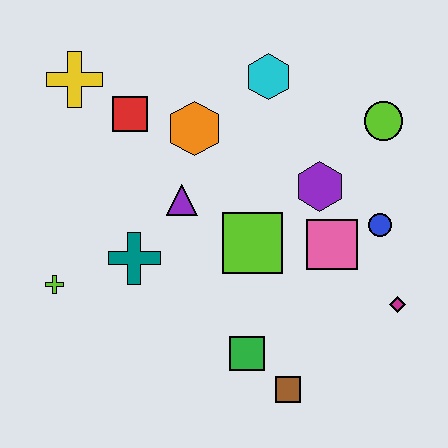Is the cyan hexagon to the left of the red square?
No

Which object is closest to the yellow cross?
The red square is closest to the yellow cross.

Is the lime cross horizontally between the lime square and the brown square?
No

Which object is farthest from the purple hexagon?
The lime cross is farthest from the purple hexagon.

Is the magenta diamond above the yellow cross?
No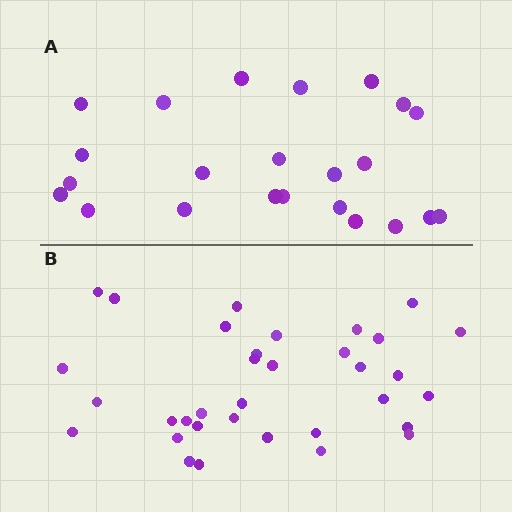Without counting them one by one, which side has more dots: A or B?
Region B (the bottom region) has more dots.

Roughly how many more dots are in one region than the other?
Region B has roughly 12 or so more dots than region A.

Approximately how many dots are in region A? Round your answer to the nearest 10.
About 20 dots. (The exact count is 23, which rounds to 20.)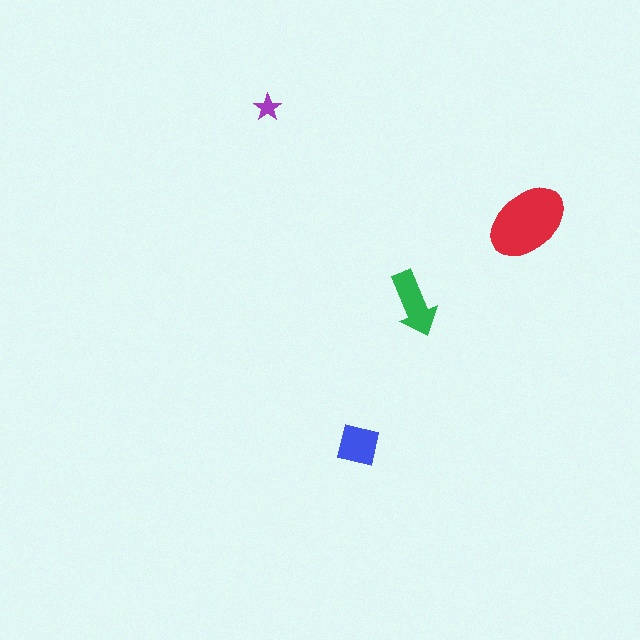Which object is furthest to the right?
The red ellipse is rightmost.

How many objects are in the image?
There are 4 objects in the image.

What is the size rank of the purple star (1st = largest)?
4th.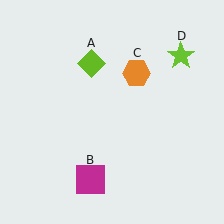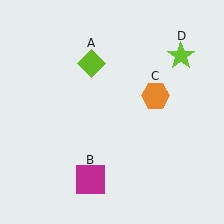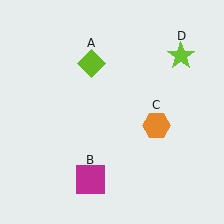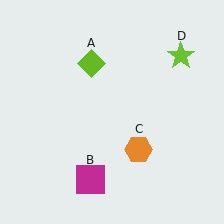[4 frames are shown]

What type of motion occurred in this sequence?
The orange hexagon (object C) rotated clockwise around the center of the scene.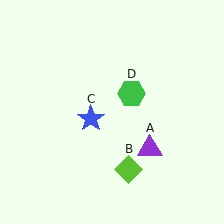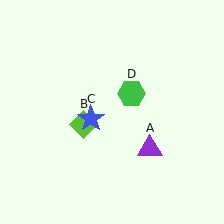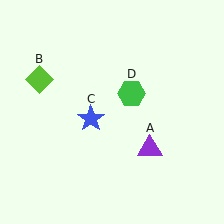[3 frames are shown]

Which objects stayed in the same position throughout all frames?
Purple triangle (object A) and blue star (object C) and green hexagon (object D) remained stationary.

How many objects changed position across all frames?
1 object changed position: lime diamond (object B).